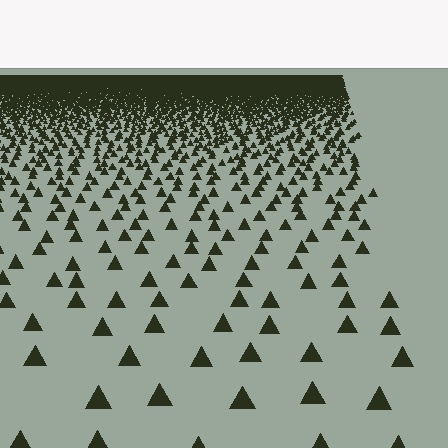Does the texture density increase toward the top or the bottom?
Density increases toward the top.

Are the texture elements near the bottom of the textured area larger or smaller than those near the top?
Larger. Near the bottom, elements are closer to the viewer and appear at a bigger on-screen size.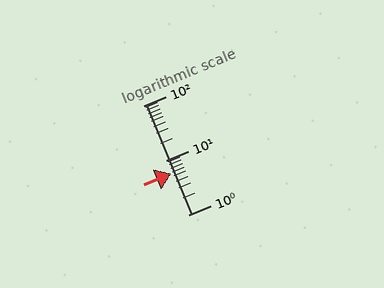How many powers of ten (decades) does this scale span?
The scale spans 2 decades, from 1 to 100.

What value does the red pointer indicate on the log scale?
The pointer indicates approximately 5.6.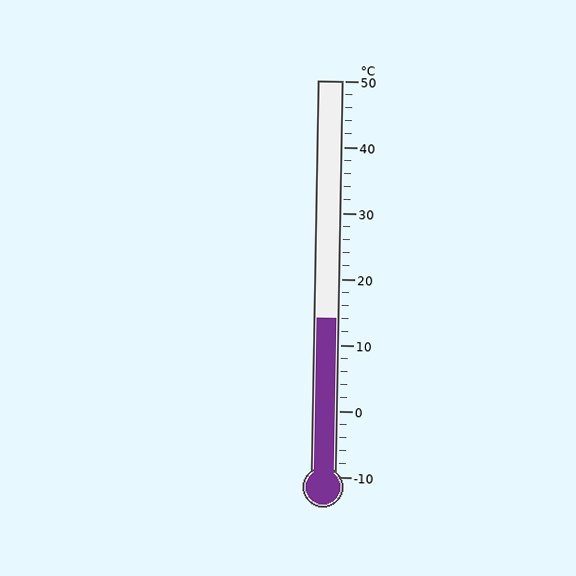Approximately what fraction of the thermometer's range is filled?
The thermometer is filled to approximately 40% of its range.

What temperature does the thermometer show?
The thermometer shows approximately 14°C.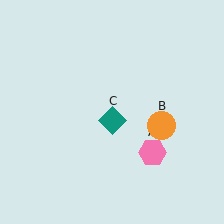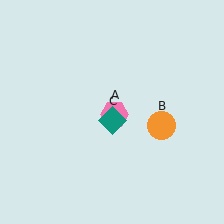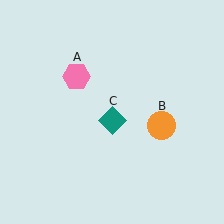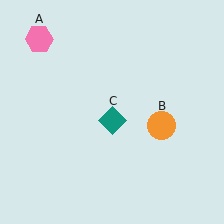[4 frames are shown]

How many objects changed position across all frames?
1 object changed position: pink hexagon (object A).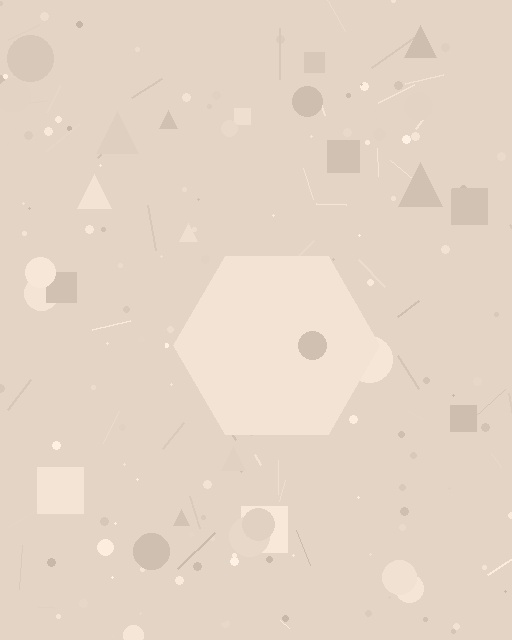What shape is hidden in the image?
A hexagon is hidden in the image.